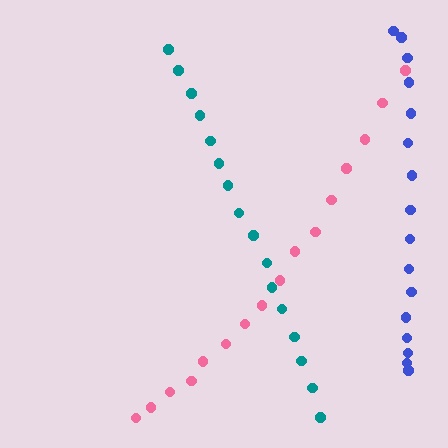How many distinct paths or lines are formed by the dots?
There are 3 distinct paths.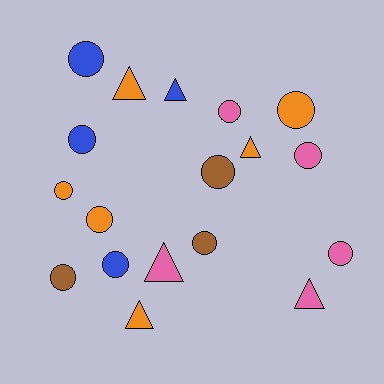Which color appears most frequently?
Orange, with 6 objects.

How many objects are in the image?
There are 18 objects.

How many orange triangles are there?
There are 3 orange triangles.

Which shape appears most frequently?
Circle, with 12 objects.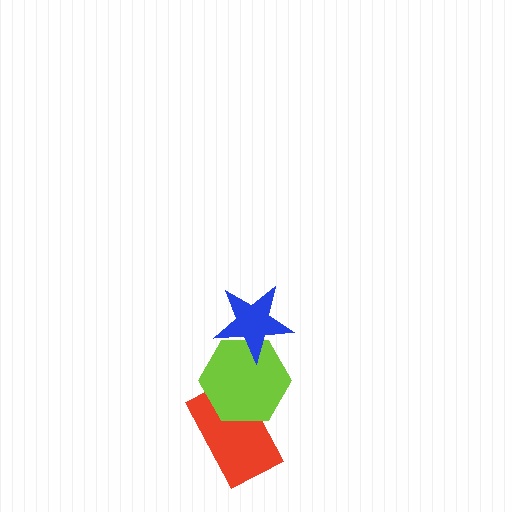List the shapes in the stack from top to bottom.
From top to bottom: the blue star, the lime hexagon, the red rectangle.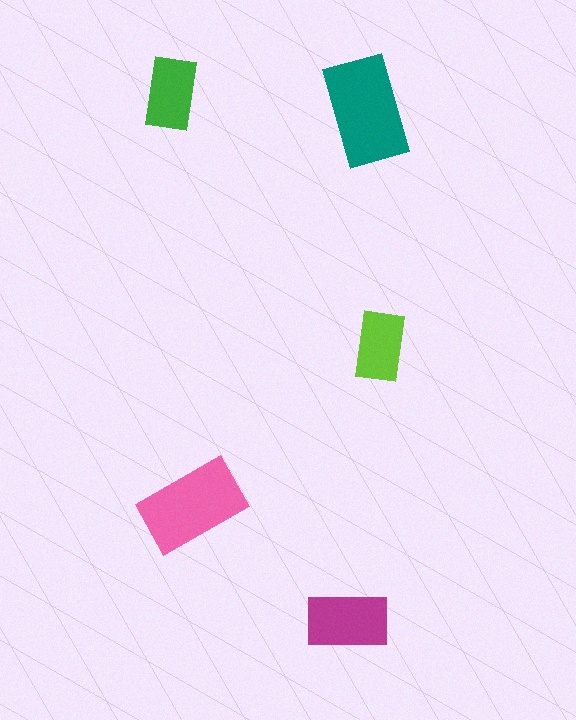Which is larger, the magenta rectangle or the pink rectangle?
The pink one.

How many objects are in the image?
There are 5 objects in the image.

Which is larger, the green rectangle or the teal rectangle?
The teal one.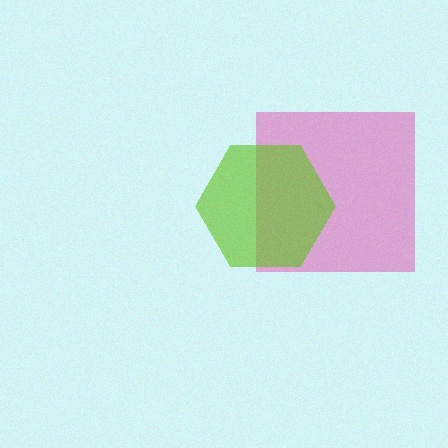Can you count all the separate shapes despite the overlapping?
Yes, there are 2 separate shapes.